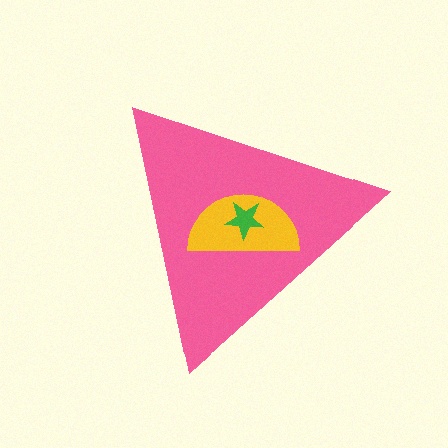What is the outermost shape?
The pink triangle.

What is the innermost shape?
The green star.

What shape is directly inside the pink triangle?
The yellow semicircle.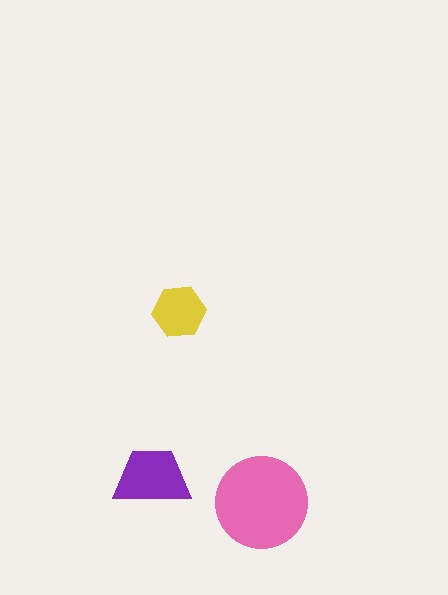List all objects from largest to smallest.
The pink circle, the purple trapezoid, the yellow hexagon.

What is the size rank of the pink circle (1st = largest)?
1st.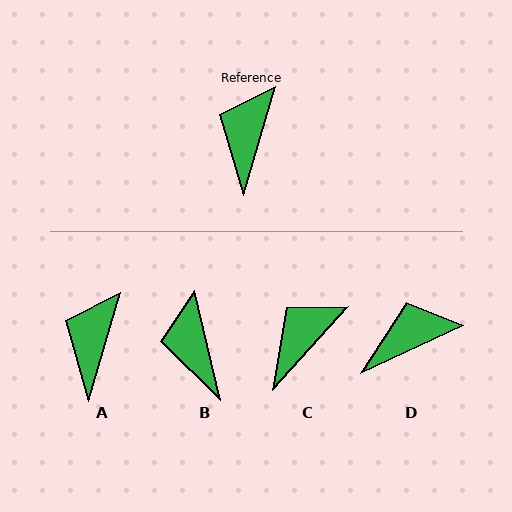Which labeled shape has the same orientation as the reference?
A.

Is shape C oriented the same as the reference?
No, it is off by about 26 degrees.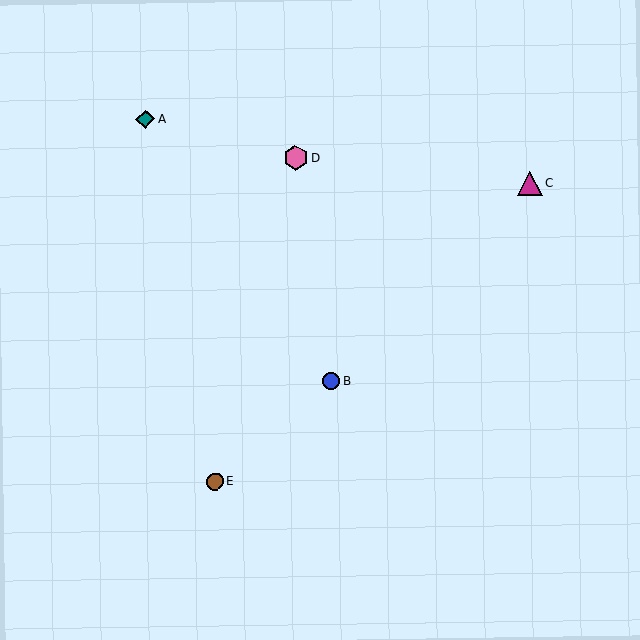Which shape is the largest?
The pink hexagon (labeled D) is the largest.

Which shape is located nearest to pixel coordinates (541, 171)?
The magenta triangle (labeled C) at (530, 183) is nearest to that location.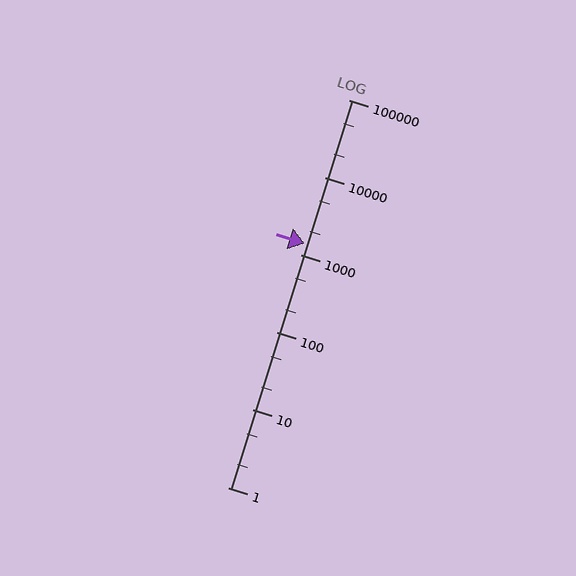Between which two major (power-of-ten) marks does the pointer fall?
The pointer is between 1000 and 10000.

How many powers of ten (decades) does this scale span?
The scale spans 5 decades, from 1 to 100000.